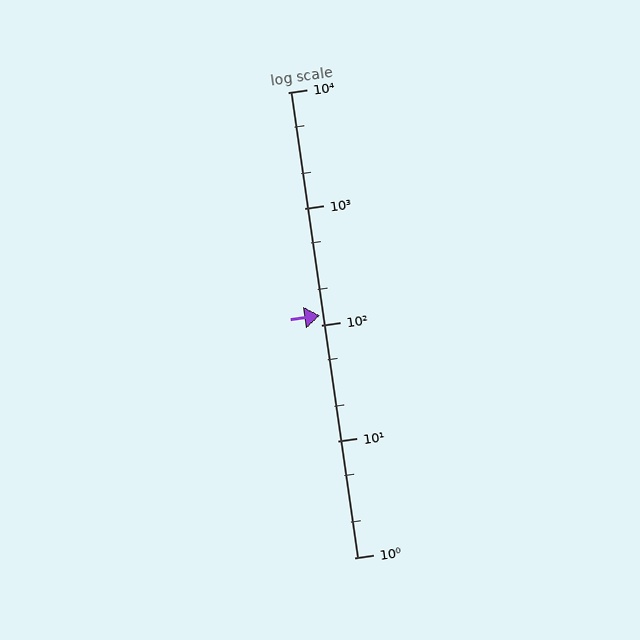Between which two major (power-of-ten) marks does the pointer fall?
The pointer is between 100 and 1000.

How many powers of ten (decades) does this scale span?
The scale spans 4 decades, from 1 to 10000.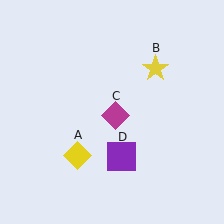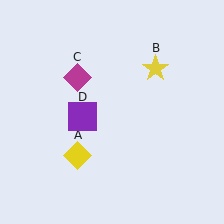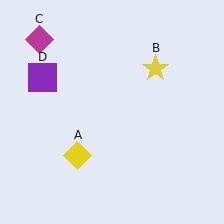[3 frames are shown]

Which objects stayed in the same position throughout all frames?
Yellow diamond (object A) and yellow star (object B) remained stationary.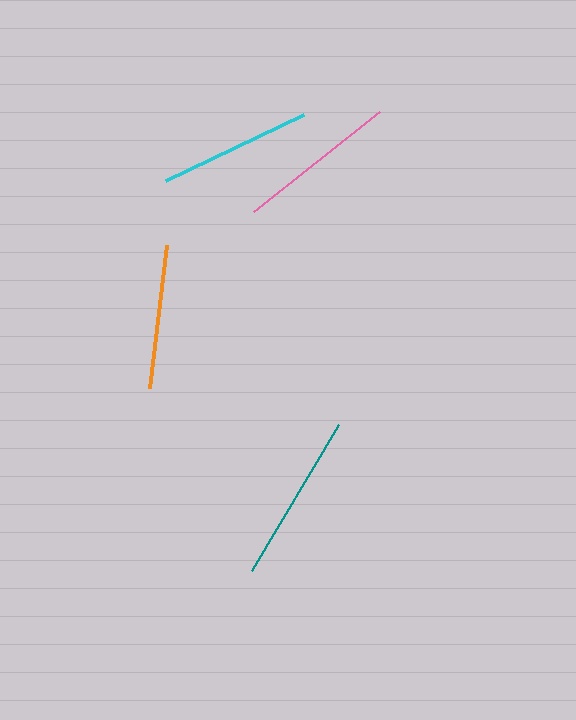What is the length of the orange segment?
The orange segment is approximately 144 pixels long.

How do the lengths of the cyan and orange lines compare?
The cyan and orange lines are approximately the same length.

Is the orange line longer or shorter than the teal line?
The teal line is longer than the orange line.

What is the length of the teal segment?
The teal segment is approximately 170 pixels long.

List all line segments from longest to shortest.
From longest to shortest: teal, pink, cyan, orange.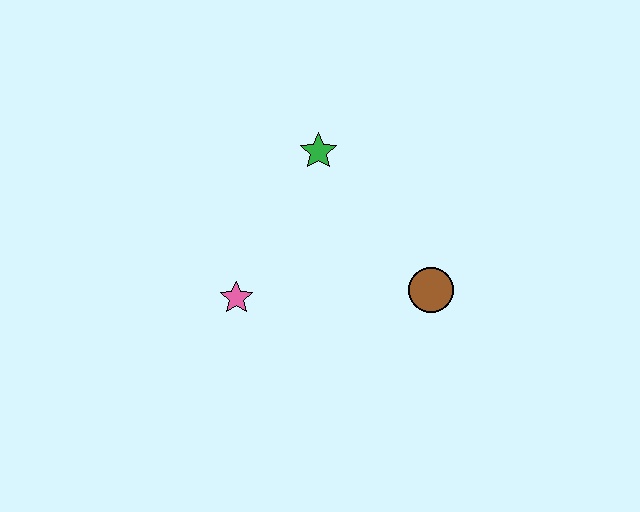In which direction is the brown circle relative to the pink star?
The brown circle is to the right of the pink star.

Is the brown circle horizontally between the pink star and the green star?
No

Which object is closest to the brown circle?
The green star is closest to the brown circle.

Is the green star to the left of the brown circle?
Yes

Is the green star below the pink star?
No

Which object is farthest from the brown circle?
The pink star is farthest from the brown circle.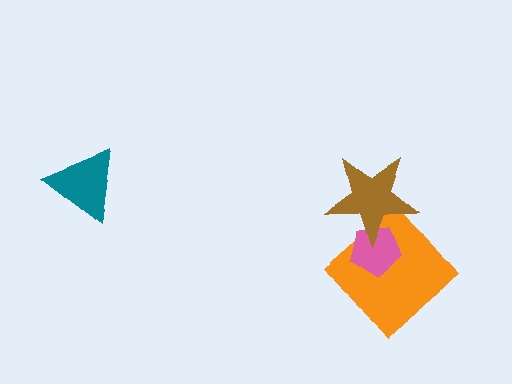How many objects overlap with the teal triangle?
0 objects overlap with the teal triangle.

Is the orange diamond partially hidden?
Yes, it is partially covered by another shape.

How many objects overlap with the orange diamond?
2 objects overlap with the orange diamond.